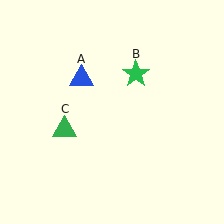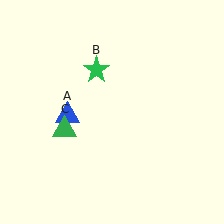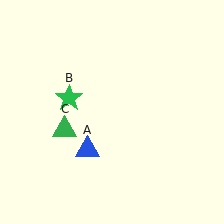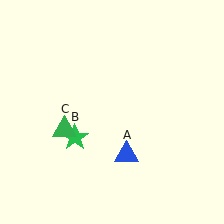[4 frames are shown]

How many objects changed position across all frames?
2 objects changed position: blue triangle (object A), green star (object B).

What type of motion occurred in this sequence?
The blue triangle (object A), green star (object B) rotated counterclockwise around the center of the scene.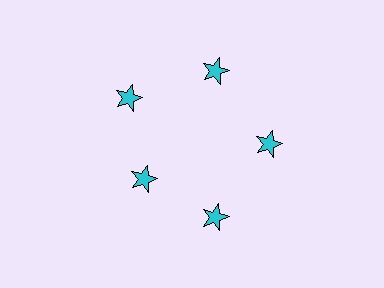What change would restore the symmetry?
The symmetry would be restored by moving it outward, back onto the ring so that all 5 stars sit at equal angles and equal distance from the center.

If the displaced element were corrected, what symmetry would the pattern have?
It would have 5-fold rotational symmetry — the pattern would map onto itself every 72 degrees.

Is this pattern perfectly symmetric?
No. The 5 cyan stars are arranged in a ring, but one element near the 8 o'clock position is pulled inward toward the center, breaking the 5-fold rotational symmetry.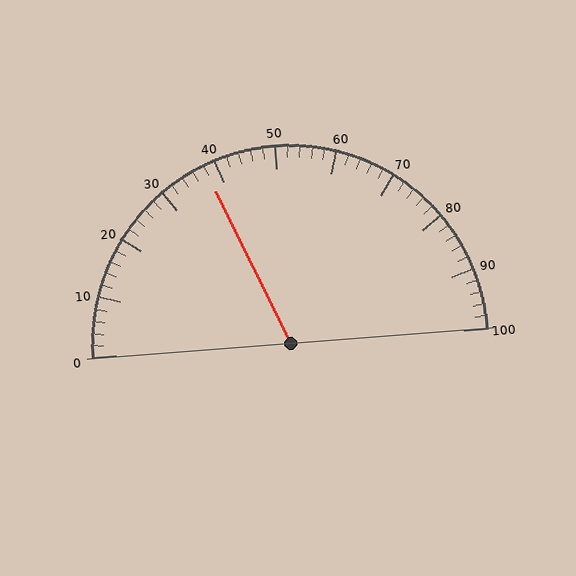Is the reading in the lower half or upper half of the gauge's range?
The reading is in the lower half of the range (0 to 100).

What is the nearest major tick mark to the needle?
The nearest major tick mark is 40.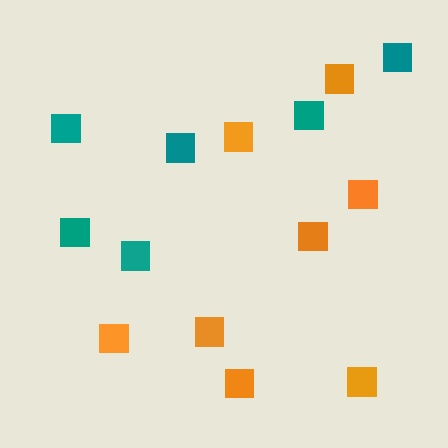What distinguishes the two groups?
There are 2 groups: one group of orange squares (8) and one group of teal squares (6).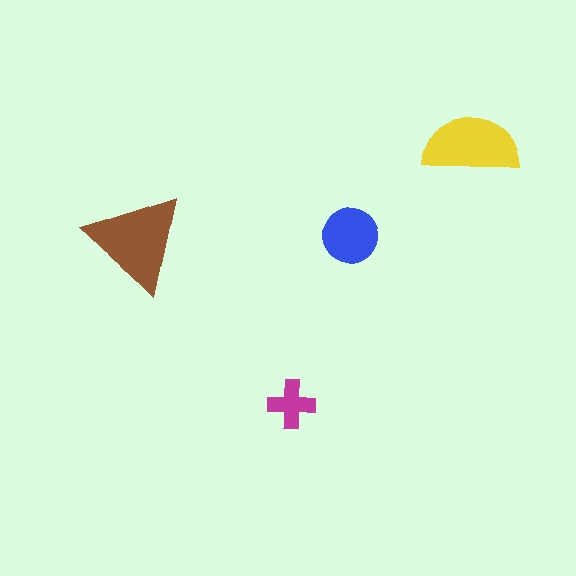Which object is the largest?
The brown triangle.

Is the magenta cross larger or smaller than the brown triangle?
Smaller.